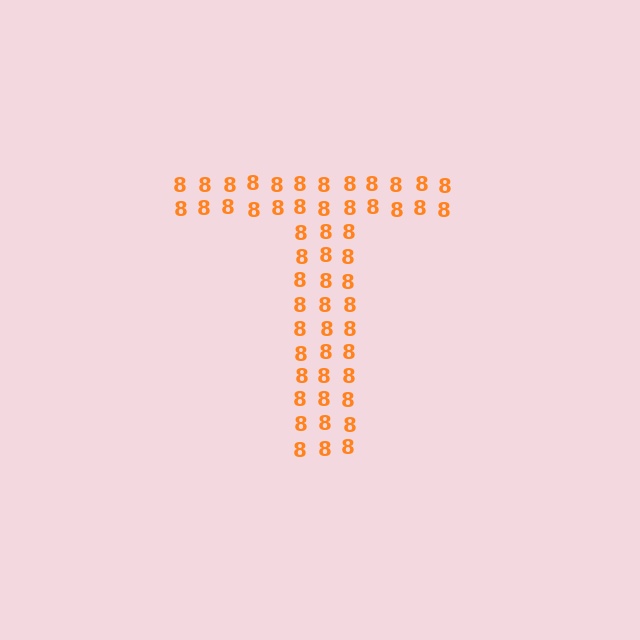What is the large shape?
The large shape is the letter T.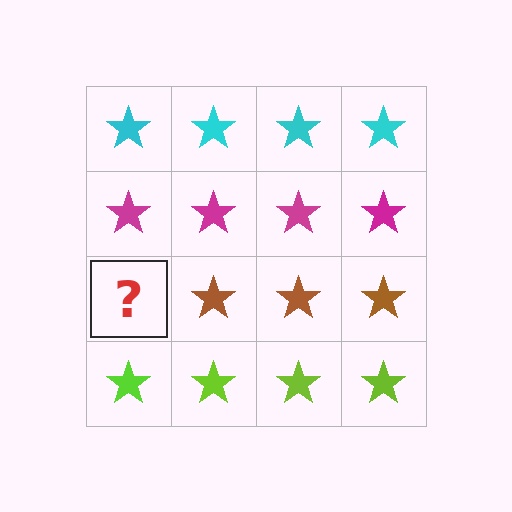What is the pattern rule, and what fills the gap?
The rule is that each row has a consistent color. The gap should be filled with a brown star.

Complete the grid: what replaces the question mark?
The question mark should be replaced with a brown star.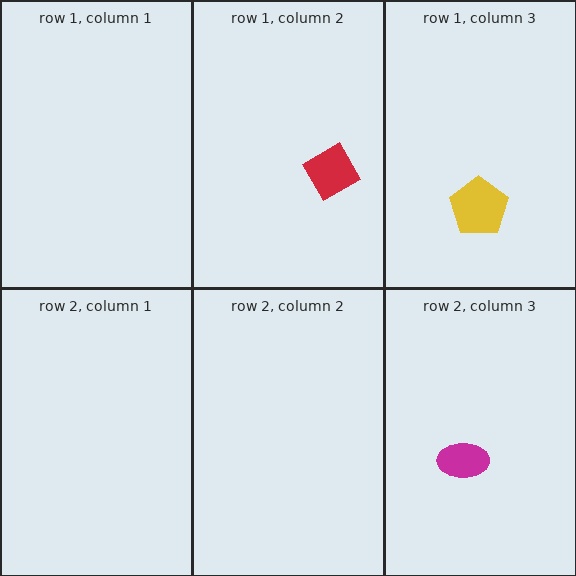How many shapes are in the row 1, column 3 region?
1.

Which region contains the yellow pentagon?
The row 1, column 3 region.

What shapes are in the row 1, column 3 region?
The yellow pentagon.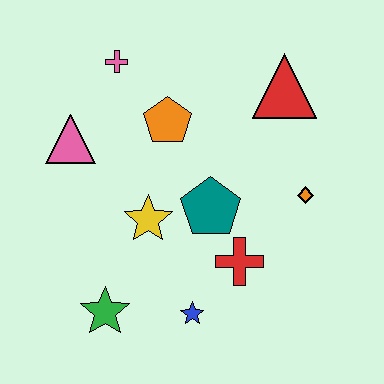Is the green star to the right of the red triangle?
No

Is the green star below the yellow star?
Yes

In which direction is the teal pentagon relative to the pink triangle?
The teal pentagon is to the right of the pink triangle.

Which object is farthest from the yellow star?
The red triangle is farthest from the yellow star.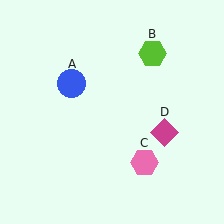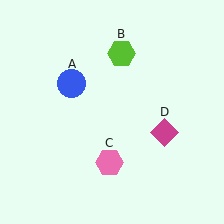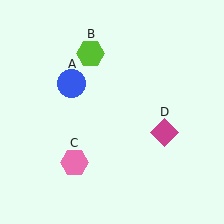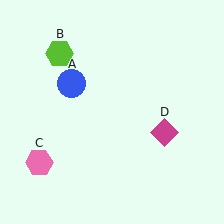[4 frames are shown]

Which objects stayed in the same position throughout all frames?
Blue circle (object A) and magenta diamond (object D) remained stationary.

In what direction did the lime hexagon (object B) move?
The lime hexagon (object B) moved left.